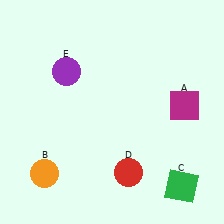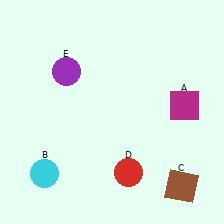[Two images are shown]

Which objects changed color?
B changed from orange to cyan. C changed from green to brown.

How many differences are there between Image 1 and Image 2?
There are 2 differences between the two images.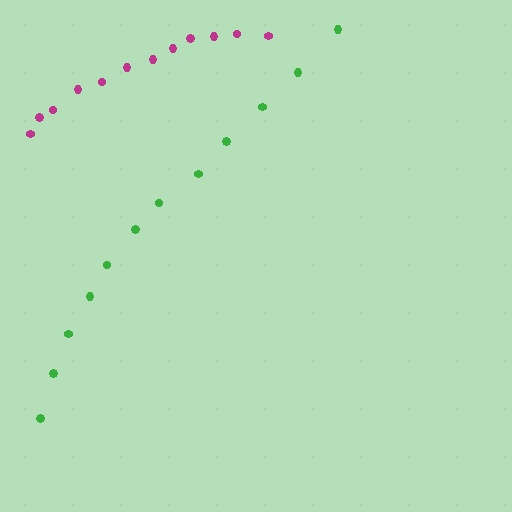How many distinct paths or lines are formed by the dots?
There are 2 distinct paths.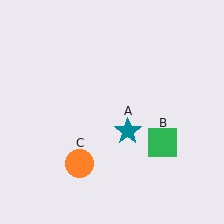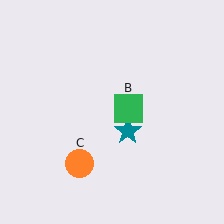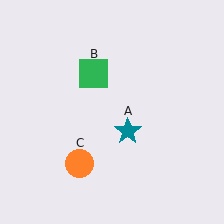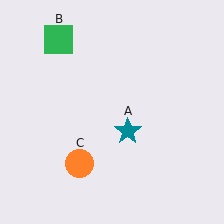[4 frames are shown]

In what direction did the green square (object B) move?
The green square (object B) moved up and to the left.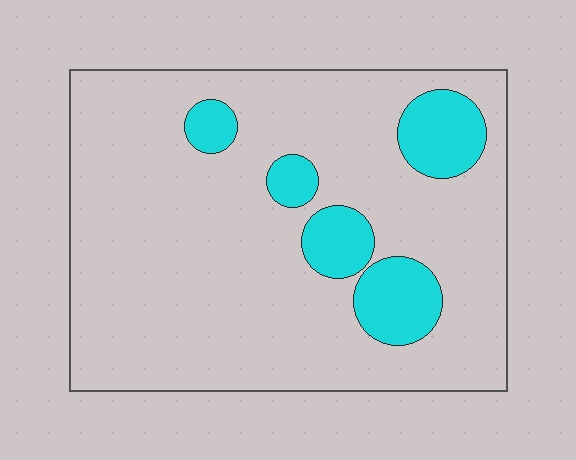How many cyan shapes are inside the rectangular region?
5.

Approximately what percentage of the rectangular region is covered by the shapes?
Approximately 15%.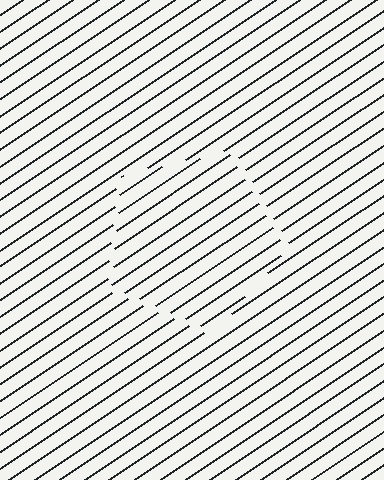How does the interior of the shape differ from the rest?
The interior of the shape contains the same grating, shifted by half a period — the contour is defined by the phase discontinuity where line-ends from the inner and outer gratings abut.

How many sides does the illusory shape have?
5 sides — the line-ends trace a pentagon.